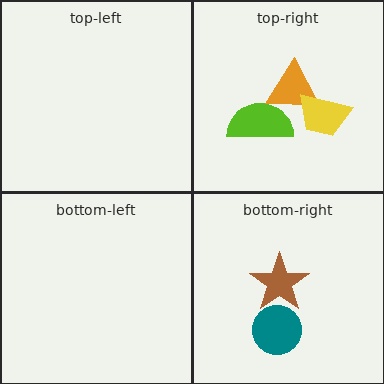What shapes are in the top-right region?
The lime semicircle, the orange triangle, the yellow trapezoid.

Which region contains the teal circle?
The bottom-right region.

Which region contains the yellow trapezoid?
The top-right region.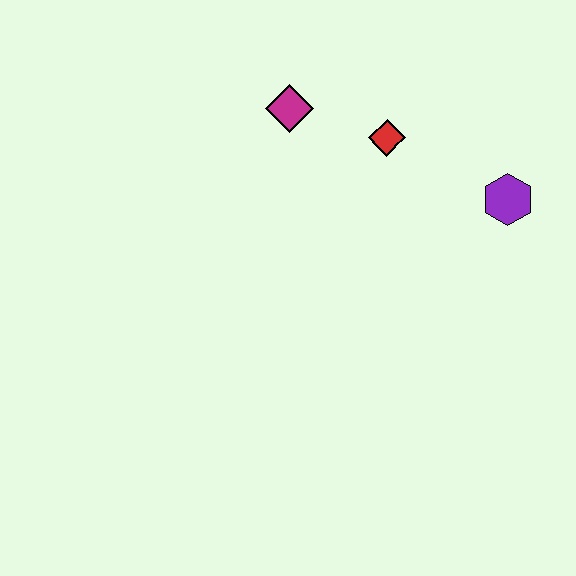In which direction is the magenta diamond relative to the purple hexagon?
The magenta diamond is to the left of the purple hexagon.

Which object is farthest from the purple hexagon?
The magenta diamond is farthest from the purple hexagon.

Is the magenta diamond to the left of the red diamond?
Yes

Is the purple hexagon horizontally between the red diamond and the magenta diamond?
No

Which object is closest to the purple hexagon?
The red diamond is closest to the purple hexagon.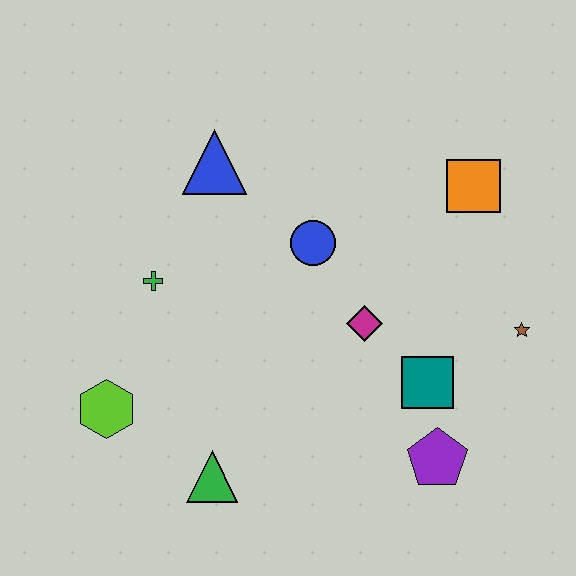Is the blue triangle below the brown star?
No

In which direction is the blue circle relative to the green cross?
The blue circle is to the right of the green cross.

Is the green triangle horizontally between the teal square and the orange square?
No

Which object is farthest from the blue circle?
The lime hexagon is farthest from the blue circle.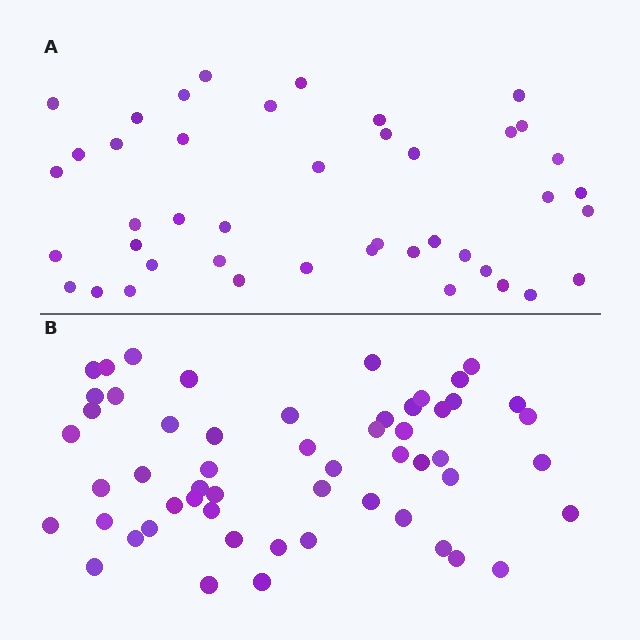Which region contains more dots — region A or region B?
Region B (the bottom region) has more dots.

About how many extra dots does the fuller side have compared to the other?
Region B has roughly 12 or so more dots than region A.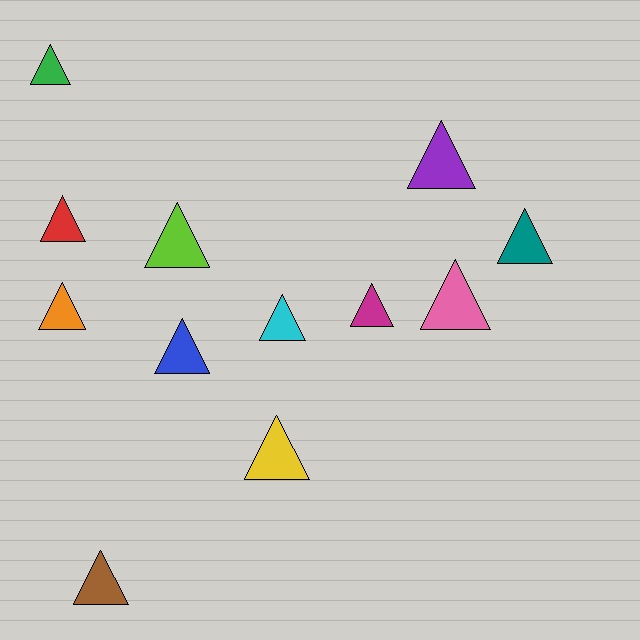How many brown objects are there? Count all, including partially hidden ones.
There is 1 brown object.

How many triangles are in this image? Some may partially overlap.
There are 12 triangles.